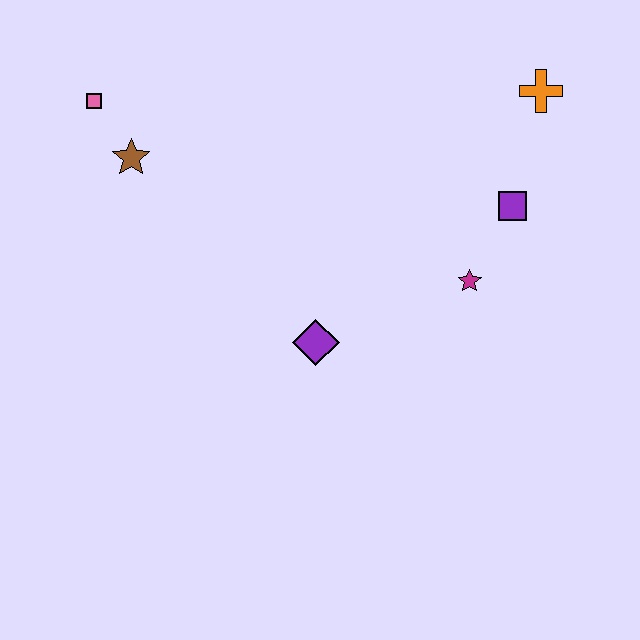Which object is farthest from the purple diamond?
The orange cross is farthest from the purple diamond.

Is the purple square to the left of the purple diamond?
No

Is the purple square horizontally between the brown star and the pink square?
No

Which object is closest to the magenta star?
The purple square is closest to the magenta star.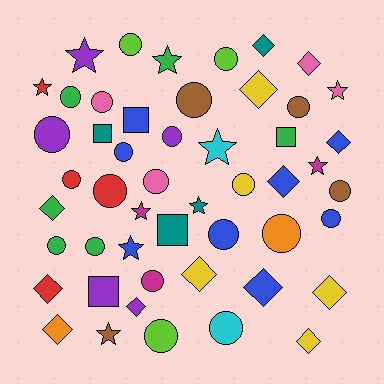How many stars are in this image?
There are 10 stars.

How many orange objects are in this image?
There are 2 orange objects.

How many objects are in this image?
There are 50 objects.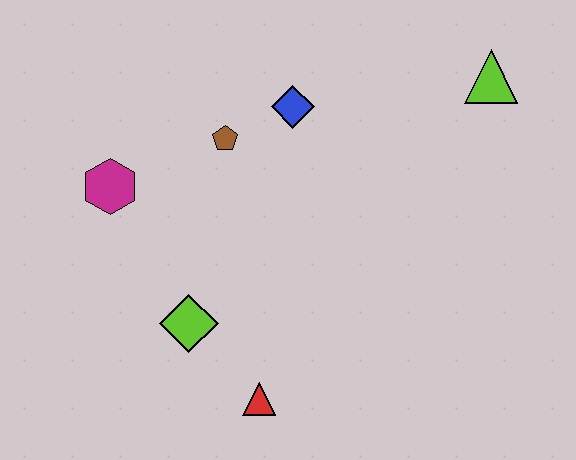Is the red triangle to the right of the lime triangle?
No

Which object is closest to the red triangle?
The lime diamond is closest to the red triangle.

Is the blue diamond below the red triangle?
No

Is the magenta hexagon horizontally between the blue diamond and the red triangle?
No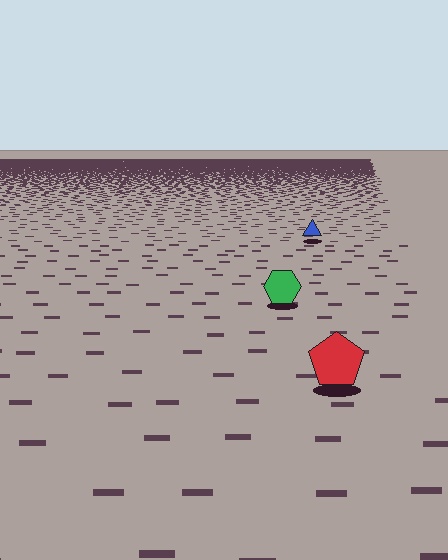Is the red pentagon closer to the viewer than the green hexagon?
Yes. The red pentagon is closer — you can tell from the texture gradient: the ground texture is coarser near it.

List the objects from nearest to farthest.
From nearest to farthest: the red pentagon, the green hexagon, the blue triangle.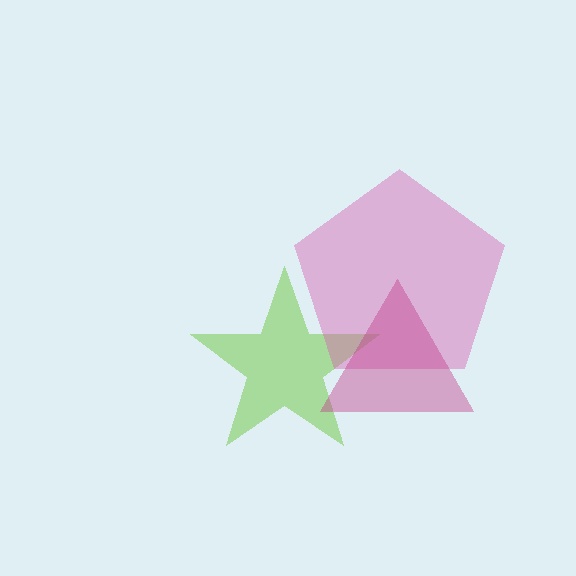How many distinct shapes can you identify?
There are 3 distinct shapes: a lime star, a pink pentagon, a magenta triangle.